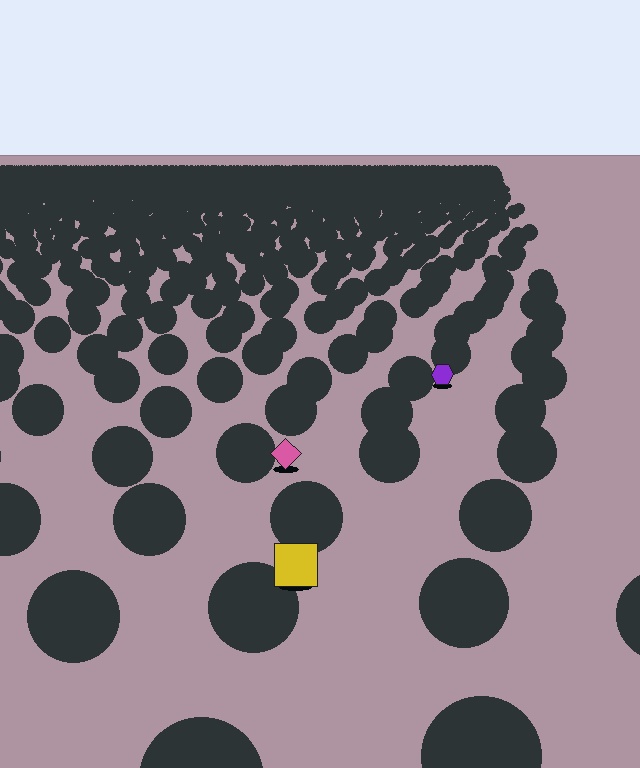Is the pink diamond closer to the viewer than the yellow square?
No. The yellow square is closer — you can tell from the texture gradient: the ground texture is coarser near it.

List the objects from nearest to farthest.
From nearest to farthest: the yellow square, the pink diamond, the purple hexagon.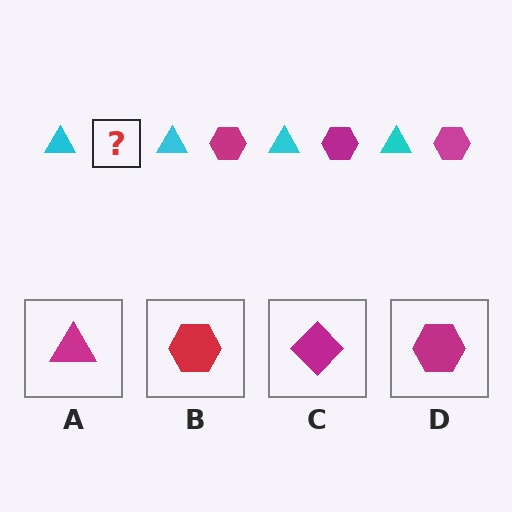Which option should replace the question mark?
Option D.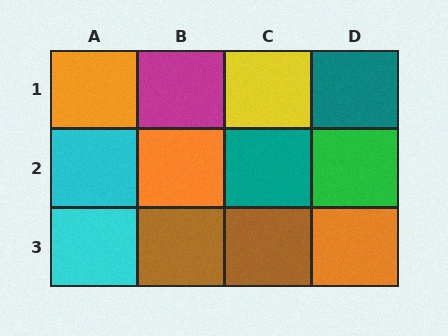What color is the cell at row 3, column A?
Cyan.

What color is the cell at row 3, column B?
Brown.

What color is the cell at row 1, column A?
Orange.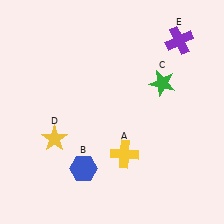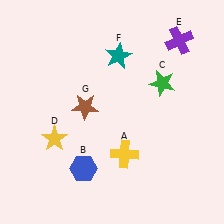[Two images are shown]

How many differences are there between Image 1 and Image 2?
There are 2 differences between the two images.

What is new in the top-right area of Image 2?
A teal star (F) was added in the top-right area of Image 2.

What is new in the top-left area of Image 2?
A brown star (G) was added in the top-left area of Image 2.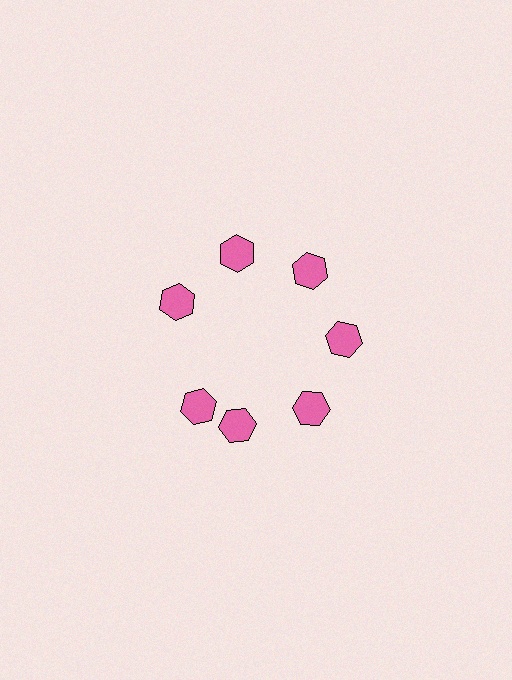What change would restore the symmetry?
The symmetry would be restored by rotating it back into even spacing with its neighbors so that all 7 hexagons sit at equal angles and equal distance from the center.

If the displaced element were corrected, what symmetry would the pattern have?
It would have 7-fold rotational symmetry — the pattern would map onto itself every 51 degrees.